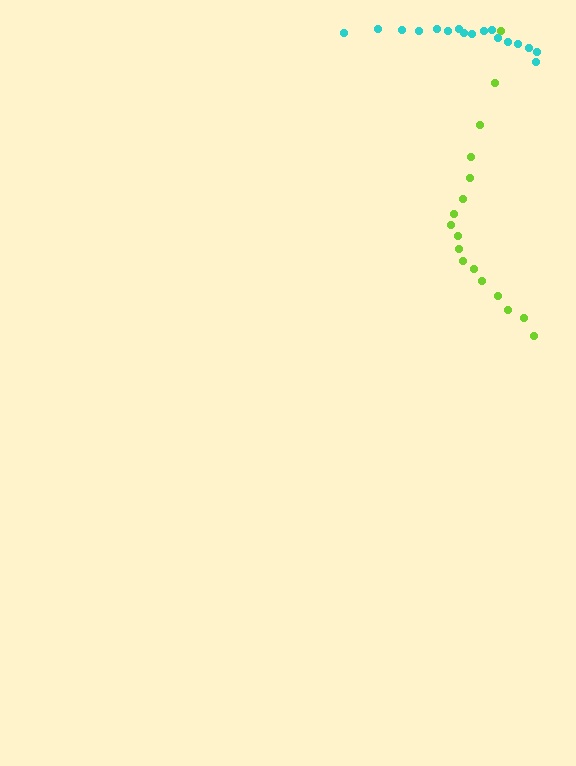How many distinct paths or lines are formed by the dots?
There are 2 distinct paths.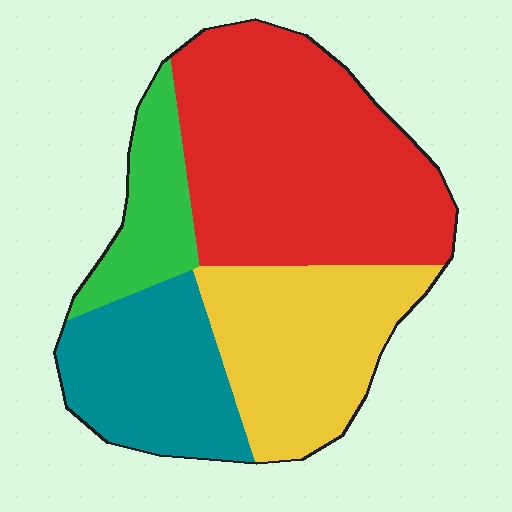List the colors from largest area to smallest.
From largest to smallest: red, yellow, teal, green.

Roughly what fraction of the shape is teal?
Teal takes up less than a quarter of the shape.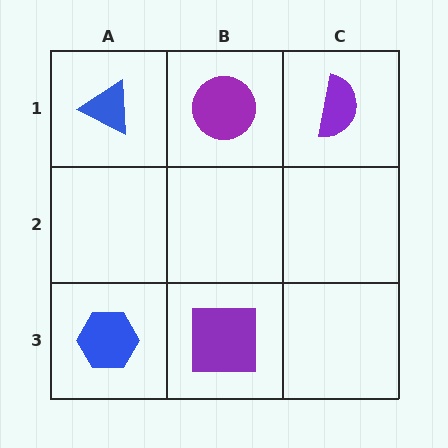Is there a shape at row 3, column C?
No, that cell is empty.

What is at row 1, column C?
A purple semicircle.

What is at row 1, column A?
A blue triangle.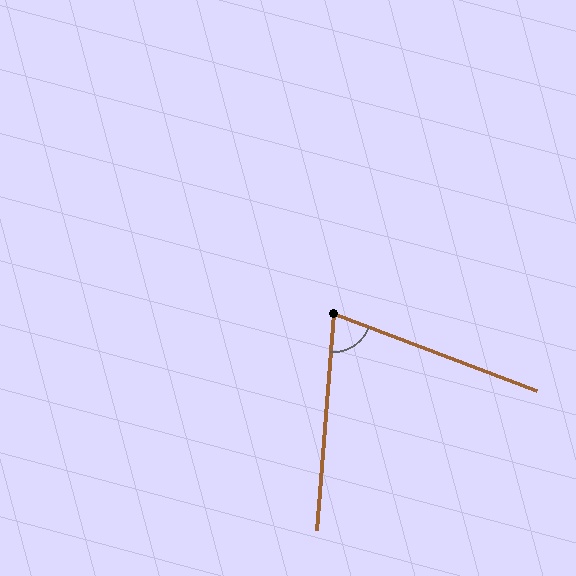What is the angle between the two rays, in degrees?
Approximately 74 degrees.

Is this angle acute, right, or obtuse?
It is acute.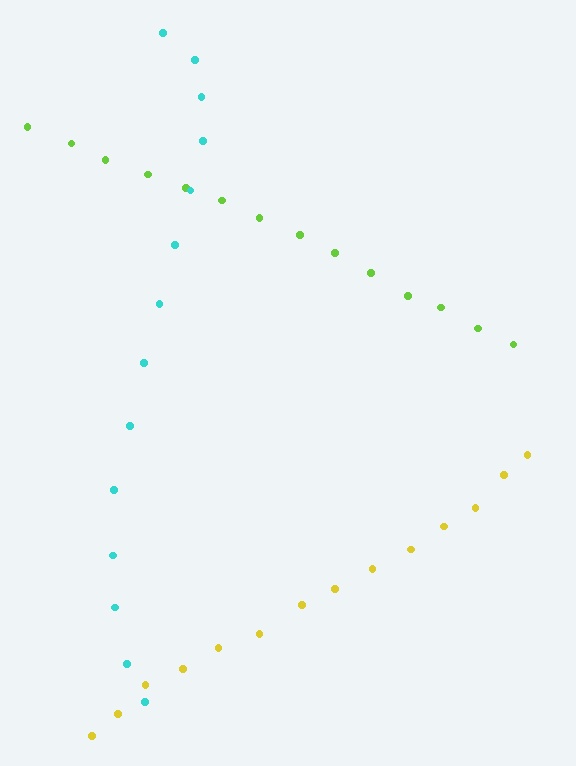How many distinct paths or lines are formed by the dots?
There are 3 distinct paths.